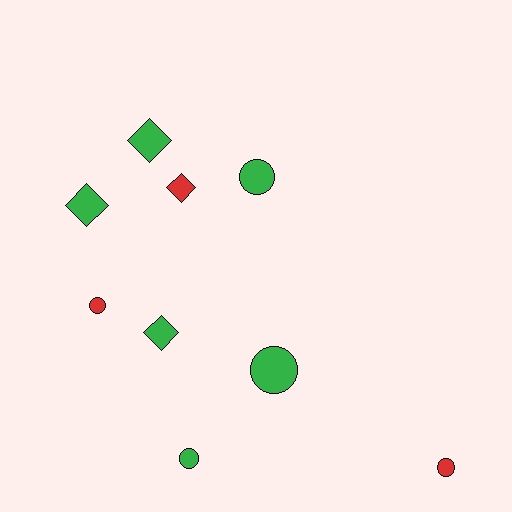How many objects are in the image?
There are 9 objects.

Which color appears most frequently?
Green, with 6 objects.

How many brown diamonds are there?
There are no brown diamonds.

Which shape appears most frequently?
Circle, with 5 objects.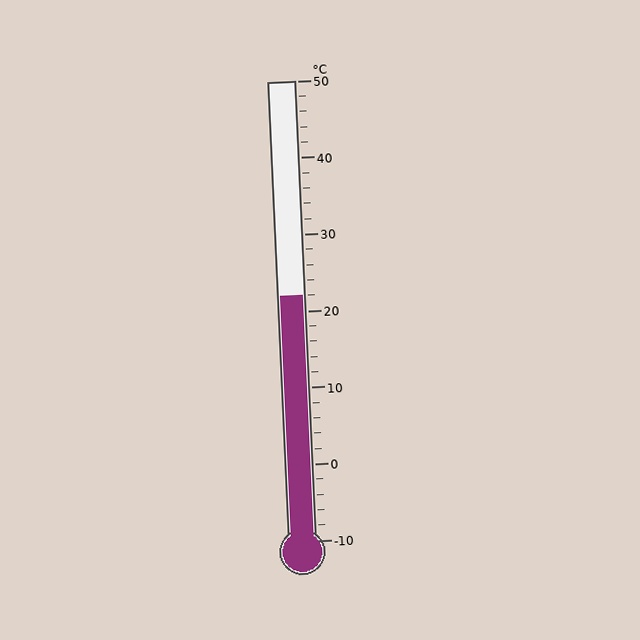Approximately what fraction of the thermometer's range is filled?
The thermometer is filled to approximately 55% of its range.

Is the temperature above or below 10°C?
The temperature is above 10°C.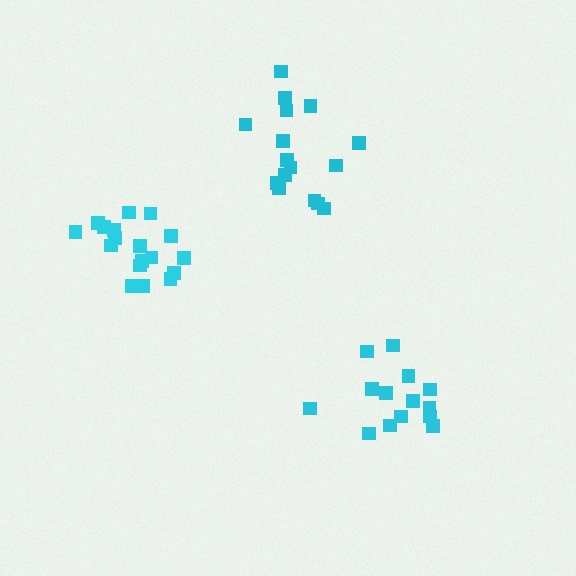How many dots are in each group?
Group 1: 18 dots, Group 2: 14 dots, Group 3: 16 dots (48 total).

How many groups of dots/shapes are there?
There are 3 groups.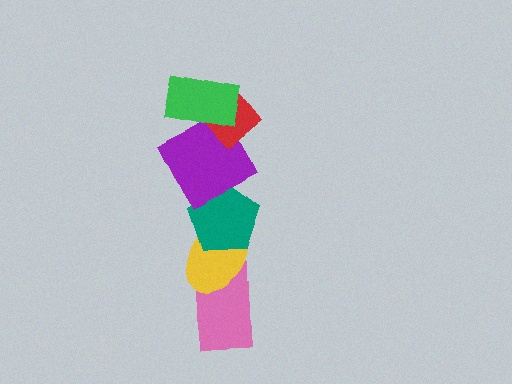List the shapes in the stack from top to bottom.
From top to bottom: the green rectangle, the red diamond, the purple square, the teal pentagon, the yellow ellipse, the pink rectangle.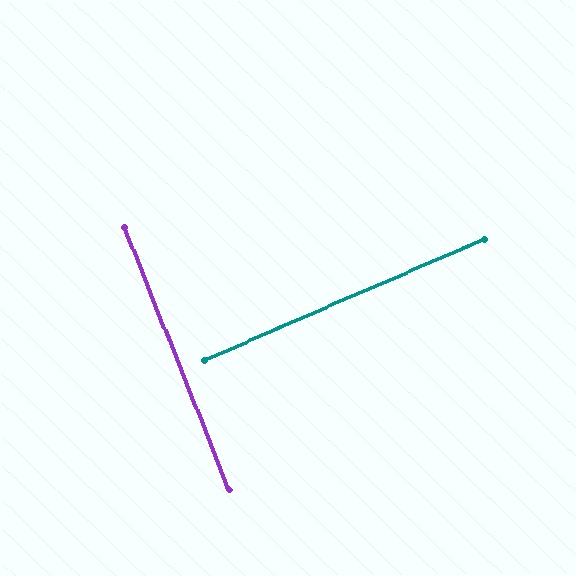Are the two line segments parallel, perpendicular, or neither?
Perpendicular — they meet at approximately 88°.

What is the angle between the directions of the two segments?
Approximately 88 degrees.